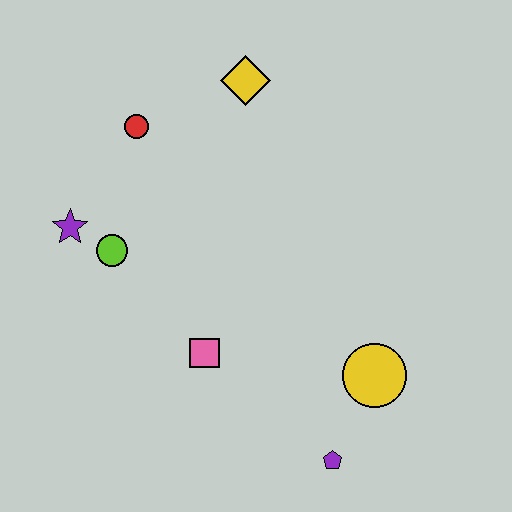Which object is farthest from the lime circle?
The purple pentagon is farthest from the lime circle.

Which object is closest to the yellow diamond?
The red circle is closest to the yellow diamond.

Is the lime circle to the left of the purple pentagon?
Yes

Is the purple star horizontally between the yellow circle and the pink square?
No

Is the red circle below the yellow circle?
No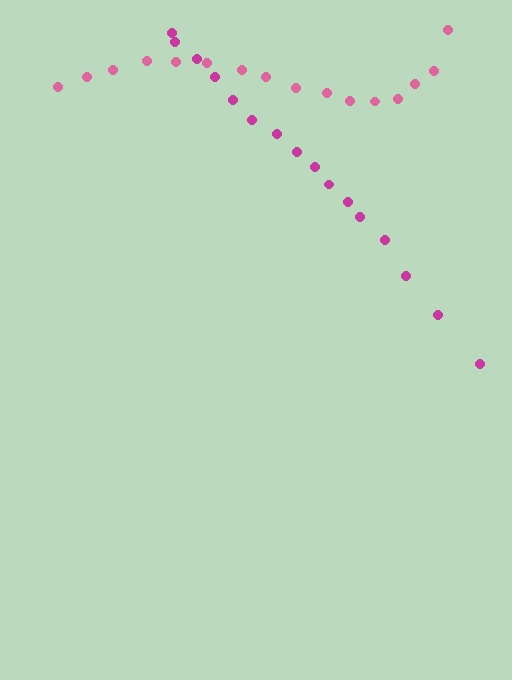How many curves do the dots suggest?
There are 2 distinct paths.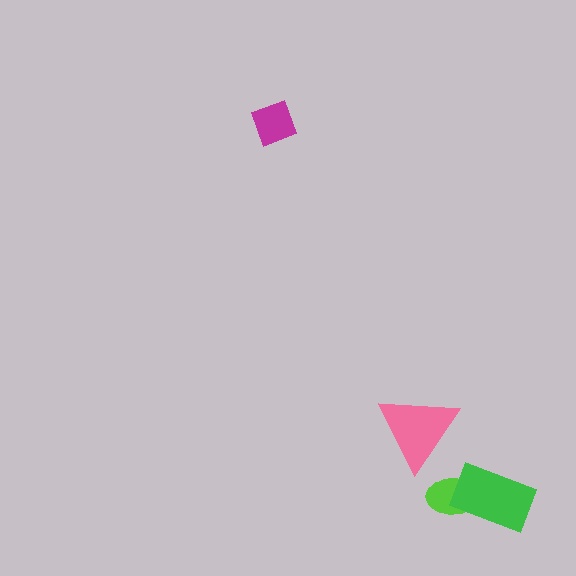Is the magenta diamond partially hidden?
No, no other shape covers it.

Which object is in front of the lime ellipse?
The green rectangle is in front of the lime ellipse.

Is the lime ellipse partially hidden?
Yes, it is partially covered by another shape.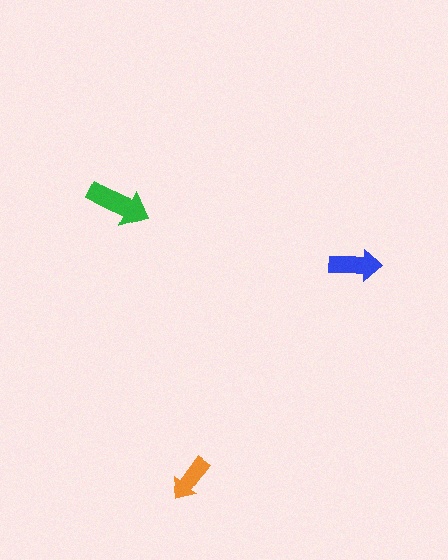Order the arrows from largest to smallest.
the green one, the blue one, the orange one.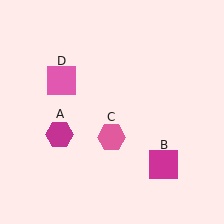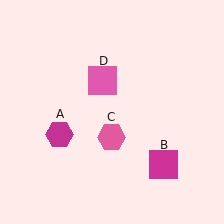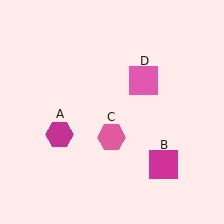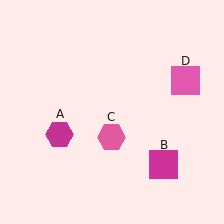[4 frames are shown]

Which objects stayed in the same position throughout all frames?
Magenta hexagon (object A) and magenta square (object B) and pink hexagon (object C) remained stationary.